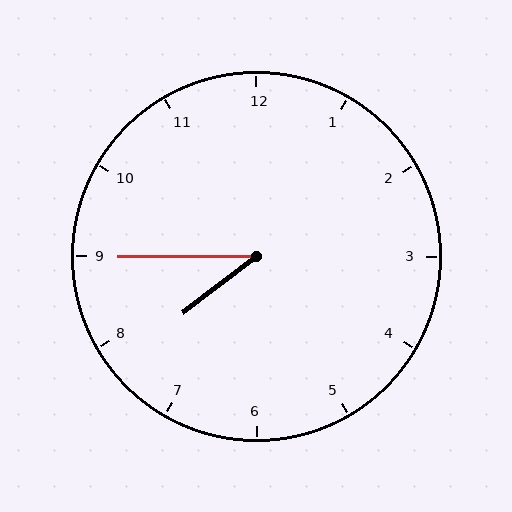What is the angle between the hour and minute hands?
Approximately 38 degrees.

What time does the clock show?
7:45.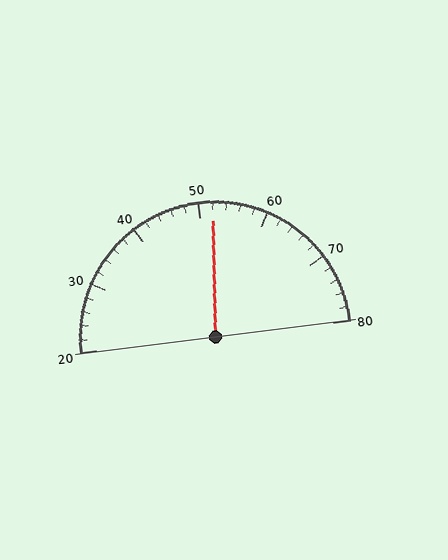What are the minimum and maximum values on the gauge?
The gauge ranges from 20 to 80.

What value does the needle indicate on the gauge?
The needle indicates approximately 52.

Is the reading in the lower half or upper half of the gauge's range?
The reading is in the upper half of the range (20 to 80).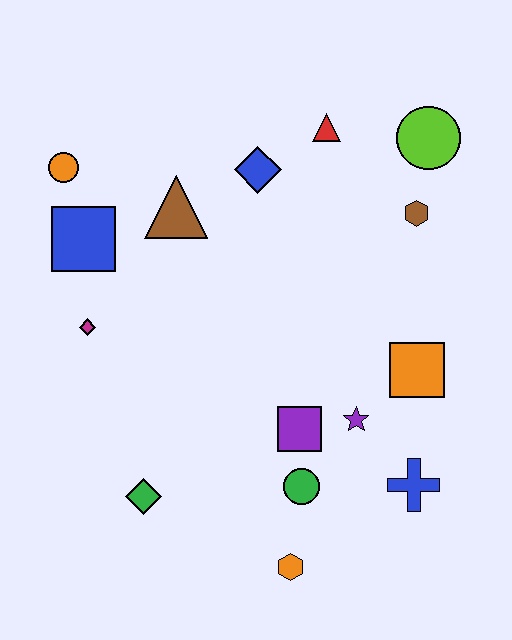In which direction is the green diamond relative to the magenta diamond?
The green diamond is below the magenta diamond.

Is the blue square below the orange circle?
Yes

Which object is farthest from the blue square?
The blue cross is farthest from the blue square.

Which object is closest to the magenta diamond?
The blue square is closest to the magenta diamond.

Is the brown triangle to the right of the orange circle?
Yes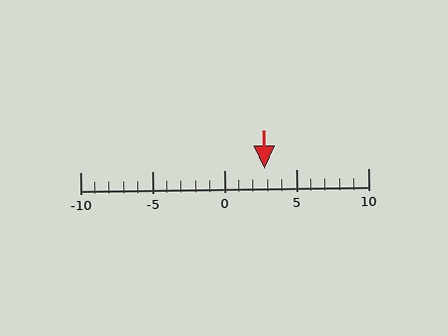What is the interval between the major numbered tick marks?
The major tick marks are spaced 5 units apart.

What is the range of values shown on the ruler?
The ruler shows values from -10 to 10.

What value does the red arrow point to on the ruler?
The red arrow points to approximately 3.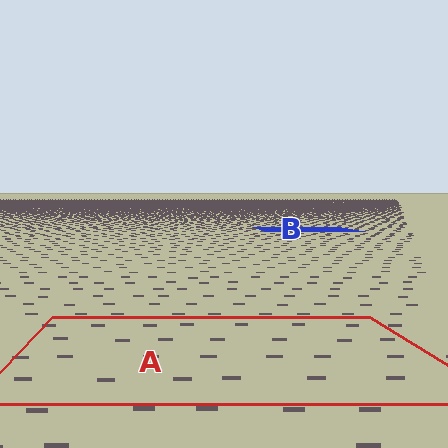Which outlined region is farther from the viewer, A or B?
Region B is farther from the viewer — the texture elements inside it appear smaller and more densely packed.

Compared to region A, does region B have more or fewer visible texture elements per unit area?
Region B has more texture elements per unit area — they are packed more densely because it is farther away.